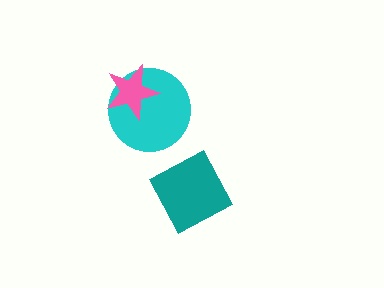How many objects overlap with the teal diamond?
0 objects overlap with the teal diamond.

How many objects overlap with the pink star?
1 object overlaps with the pink star.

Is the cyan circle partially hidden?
Yes, it is partially covered by another shape.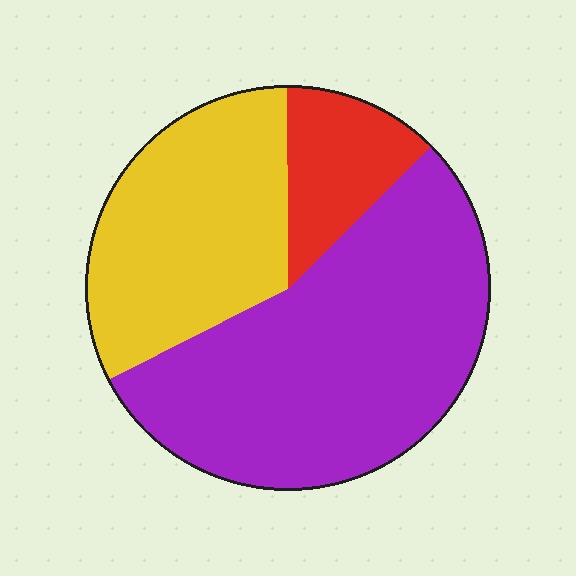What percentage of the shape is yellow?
Yellow takes up about one third (1/3) of the shape.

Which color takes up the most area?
Purple, at roughly 55%.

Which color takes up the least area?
Red, at roughly 15%.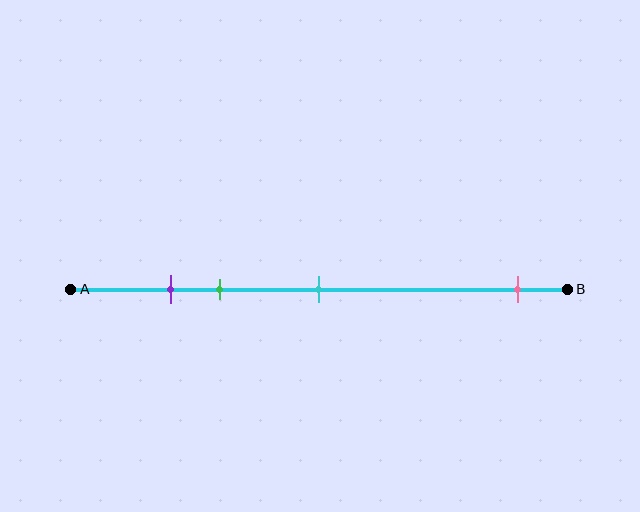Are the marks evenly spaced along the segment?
No, the marks are not evenly spaced.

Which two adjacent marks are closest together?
The purple and green marks are the closest adjacent pair.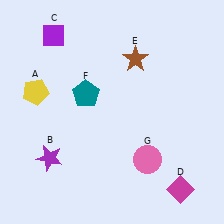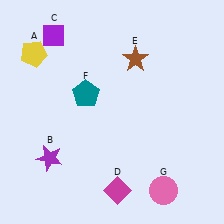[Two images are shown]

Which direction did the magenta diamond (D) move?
The magenta diamond (D) moved left.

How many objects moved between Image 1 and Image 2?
3 objects moved between the two images.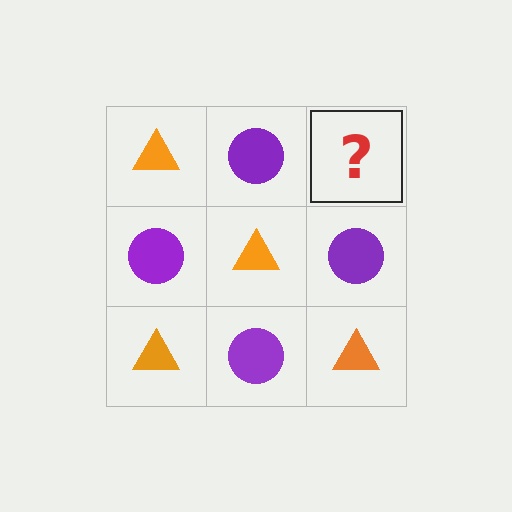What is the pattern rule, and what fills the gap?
The rule is that it alternates orange triangle and purple circle in a checkerboard pattern. The gap should be filled with an orange triangle.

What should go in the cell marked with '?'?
The missing cell should contain an orange triangle.